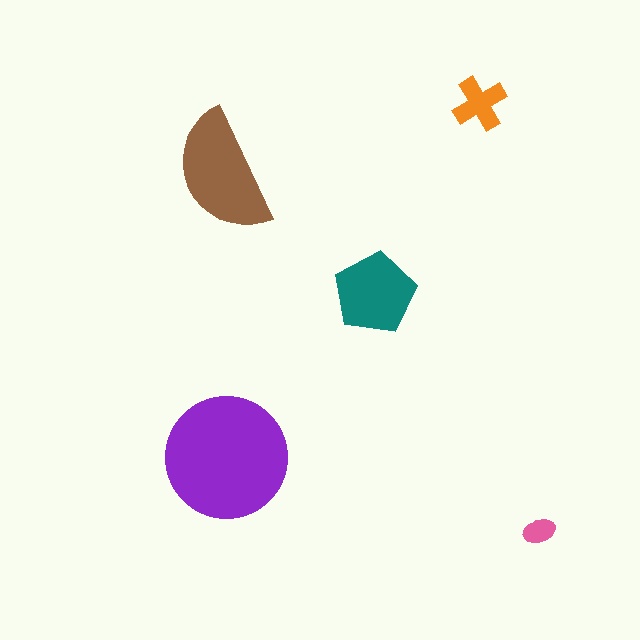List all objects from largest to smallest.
The purple circle, the brown semicircle, the teal pentagon, the orange cross, the pink ellipse.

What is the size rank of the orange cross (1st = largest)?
4th.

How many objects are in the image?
There are 5 objects in the image.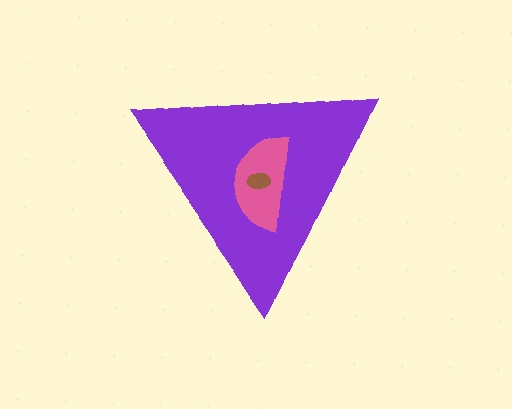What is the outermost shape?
The purple triangle.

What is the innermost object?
The brown ellipse.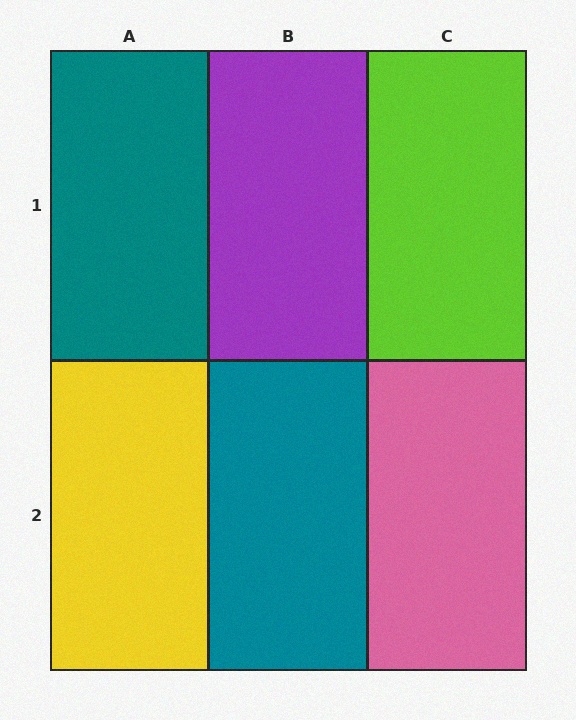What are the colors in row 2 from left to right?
Yellow, teal, pink.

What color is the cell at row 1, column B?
Purple.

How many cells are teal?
2 cells are teal.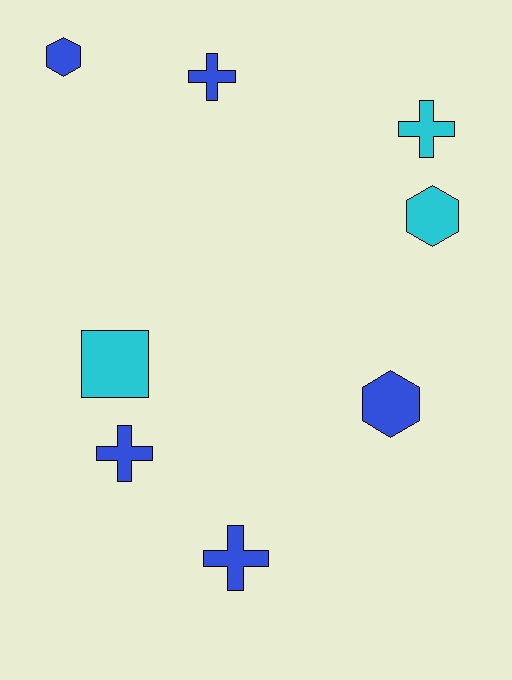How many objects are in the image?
There are 8 objects.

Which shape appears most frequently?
Cross, with 4 objects.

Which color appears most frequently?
Blue, with 5 objects.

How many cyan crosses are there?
There is 1 cyan cross.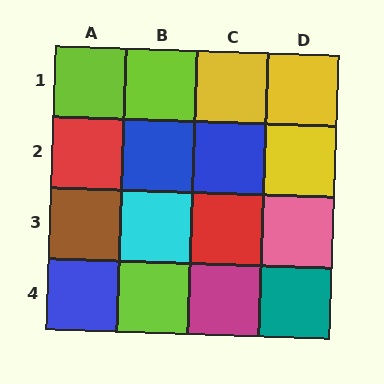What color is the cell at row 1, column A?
Lime.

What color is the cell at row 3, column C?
Red.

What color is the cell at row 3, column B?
Cyan.